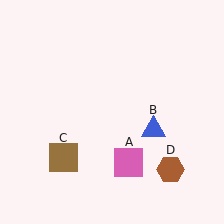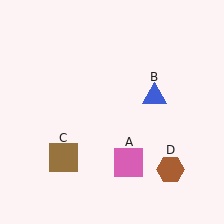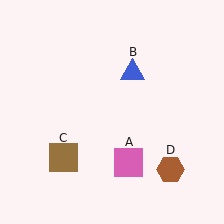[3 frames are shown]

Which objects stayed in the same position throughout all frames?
Pink square (object A) and brown square (object C) and brown hexagon (object D) remained stationary.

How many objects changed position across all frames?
1 object changed position: blue triangle (object B).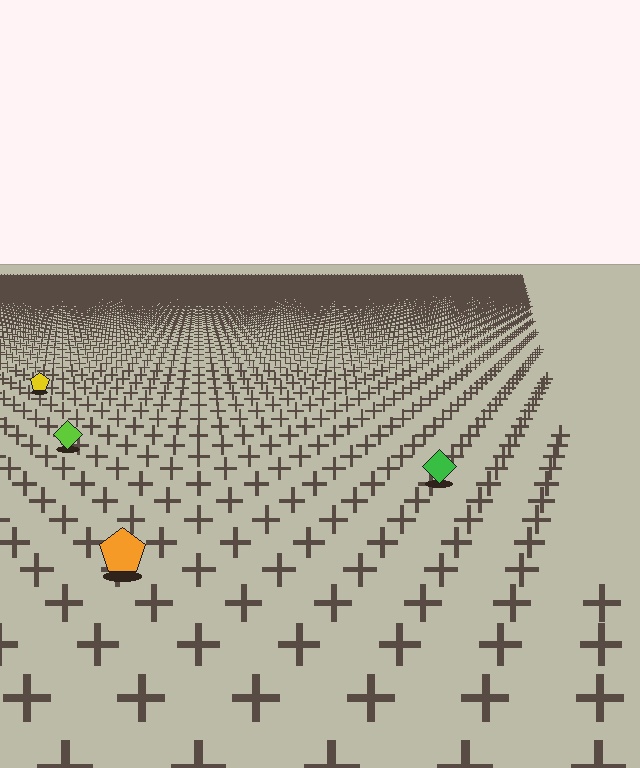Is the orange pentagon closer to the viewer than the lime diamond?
Yes. The orange pentagon is closer — you can tell from the texture gradient: the ground texture is coarser near it.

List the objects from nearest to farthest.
From nearest to farthest: the orange pentagon, the green diamond, the lime diamond, the yellow pentagon.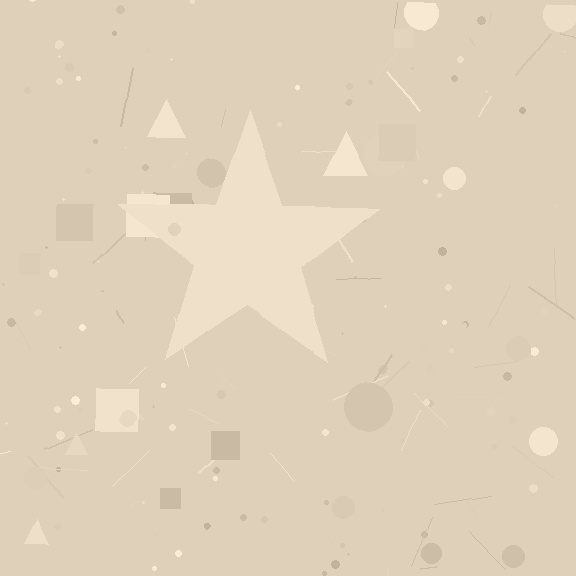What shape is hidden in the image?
A star is hidden in the image.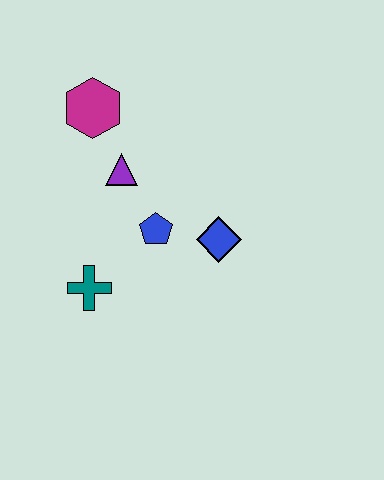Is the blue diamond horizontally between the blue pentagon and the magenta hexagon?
No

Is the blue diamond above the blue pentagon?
No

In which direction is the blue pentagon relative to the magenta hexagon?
The blue pentagon is below the magenta hexagon.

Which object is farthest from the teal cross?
The magenta hexagon is farthest from the teal cross.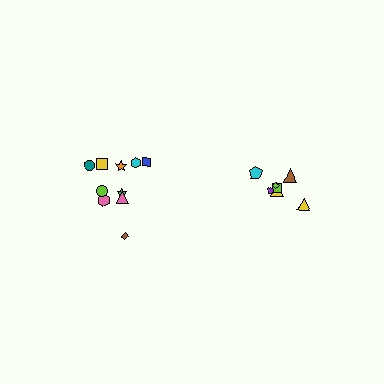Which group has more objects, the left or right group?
The left group.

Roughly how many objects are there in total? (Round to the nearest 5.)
Roughly 15 objects in total.